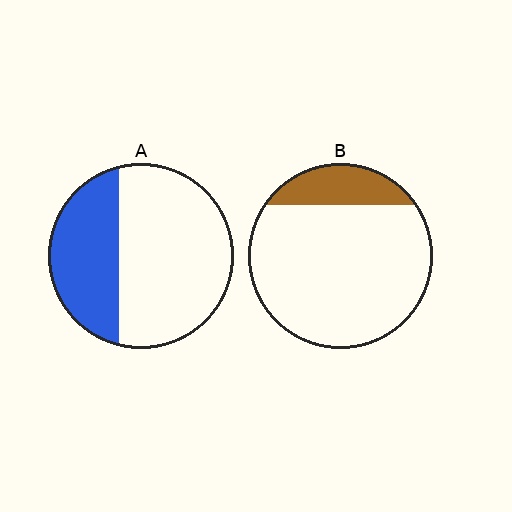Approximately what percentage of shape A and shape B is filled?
A is approximately 35% and B is approximately 15%.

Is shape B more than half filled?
No.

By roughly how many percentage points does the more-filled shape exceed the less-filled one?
By roughly 20 percentage points (A over B).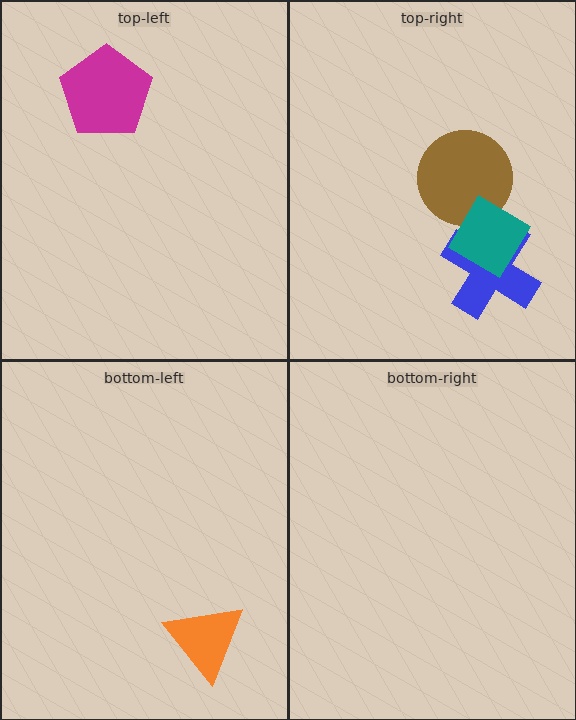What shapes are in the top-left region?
The magenta pentagon.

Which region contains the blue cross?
The top-right region.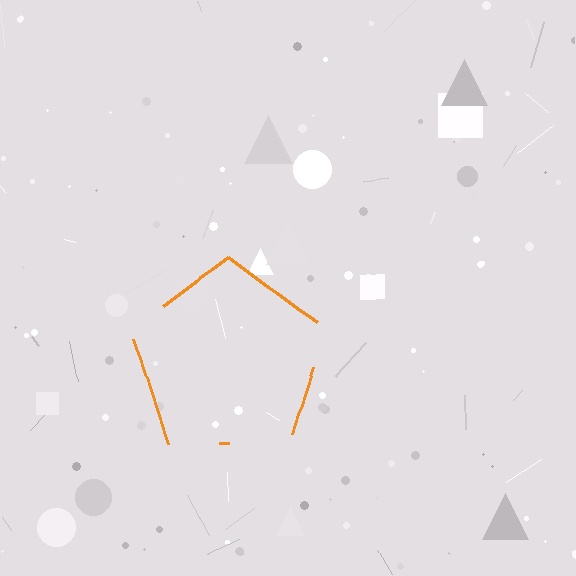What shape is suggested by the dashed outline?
The dashed outline suggests a pentagon.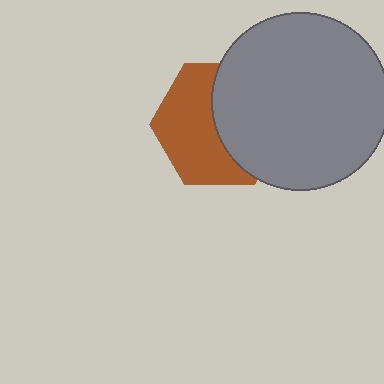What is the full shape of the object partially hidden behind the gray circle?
The partially hidden object is a brown hexagon.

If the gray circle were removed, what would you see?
You would see the complete brown hexagon.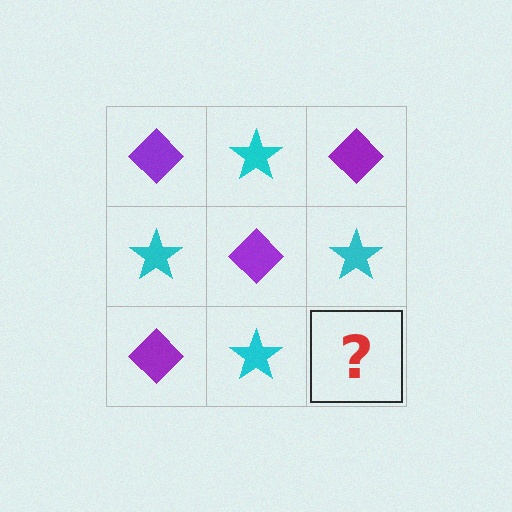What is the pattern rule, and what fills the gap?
The rule is that it alternates purple diamond and cyan star in a checkerboard pattern. The gap should be filled with a purple diamond.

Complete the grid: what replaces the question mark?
The question mark should be replaced with a purple diamond.